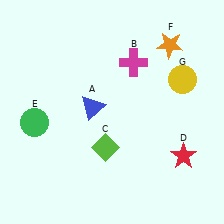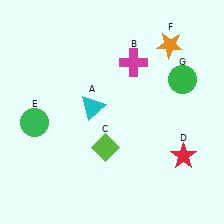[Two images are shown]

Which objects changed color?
A changed from blue to cyan. G changed from yellow to green.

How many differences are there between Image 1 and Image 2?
There are 2 differences between the two images.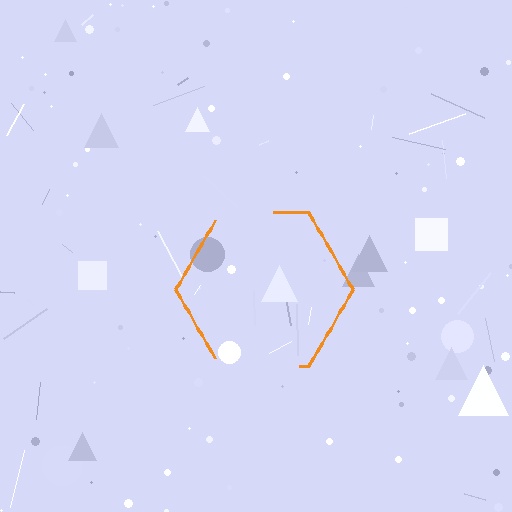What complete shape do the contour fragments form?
The contour fragments form a hexagon.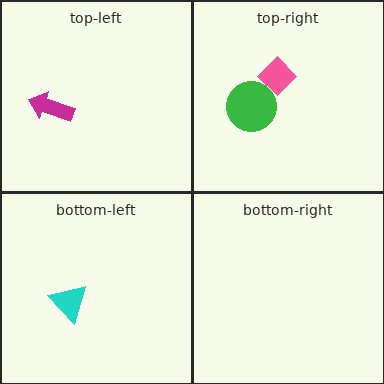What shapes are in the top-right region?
The pink diamond, the green circle.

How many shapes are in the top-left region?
1.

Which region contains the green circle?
The top-right region.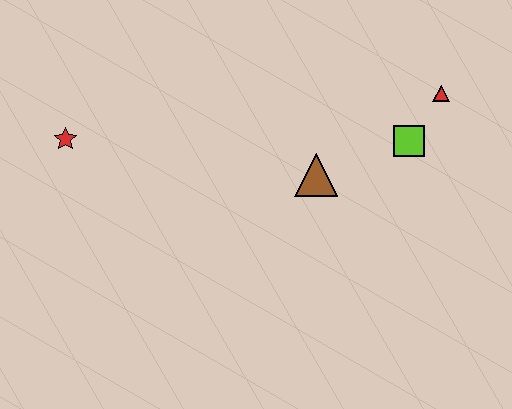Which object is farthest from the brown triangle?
The red star is farthest from the brown triangle.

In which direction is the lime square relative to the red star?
The lime square is to the right of the red star.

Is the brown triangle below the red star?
Yes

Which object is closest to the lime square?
The red triangle is closest to the lime square.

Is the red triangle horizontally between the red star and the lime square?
No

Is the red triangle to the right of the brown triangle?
Yes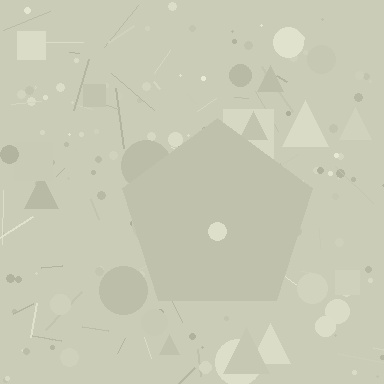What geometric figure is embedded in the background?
A pentagon is embedded in the background.